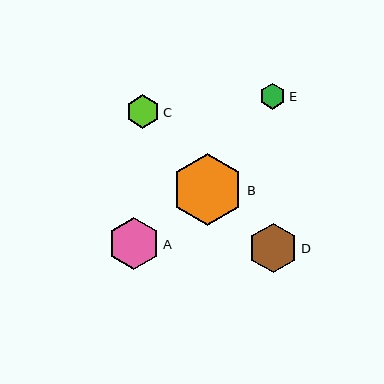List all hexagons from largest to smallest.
From largest to smallest: B, A, D, C, E.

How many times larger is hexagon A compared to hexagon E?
Hexagon A is approximately 2.0 times the size of hexagon E.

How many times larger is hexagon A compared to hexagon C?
Hexagon A is approximately 1.5 times the size of hexagon C.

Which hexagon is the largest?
Hexagon B is the largest with a size of approximately 72 pixels.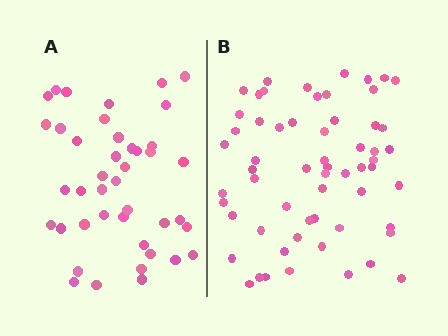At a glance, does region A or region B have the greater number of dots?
Region B (the right region) has more dots.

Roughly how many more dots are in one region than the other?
Region B has approximately 20 more dots than region A.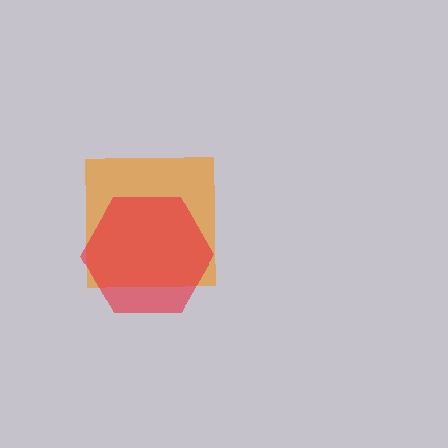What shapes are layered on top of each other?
The layered shapes are: an orange square, a red hexagon.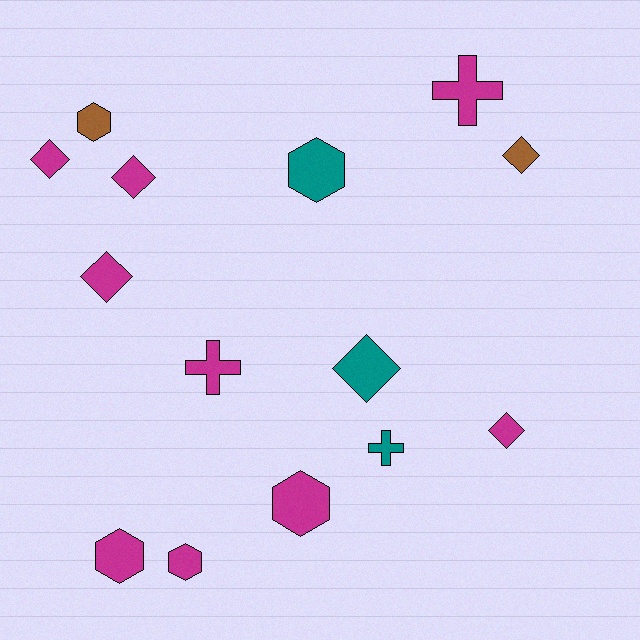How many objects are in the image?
There are 14 objects.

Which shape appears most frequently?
Diamond, with 6 objects.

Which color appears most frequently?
Magenta, with 9 objects.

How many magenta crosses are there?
There are 2 magenta crosses.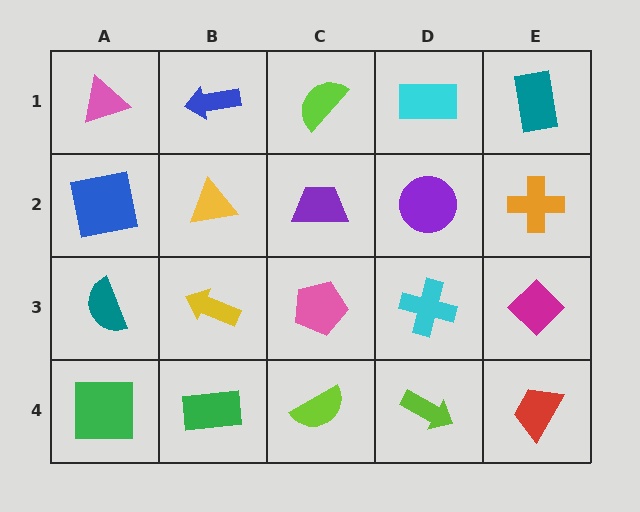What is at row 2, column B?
A yellow triangle.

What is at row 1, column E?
A teal rectangle.